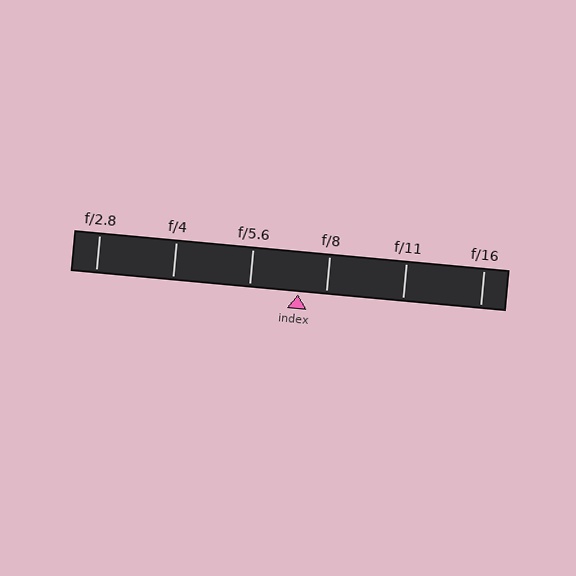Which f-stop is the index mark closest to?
The index mark is closest to f/8.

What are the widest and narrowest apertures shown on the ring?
The widest aperture shown is f/2.8 and the narrowest is f/16.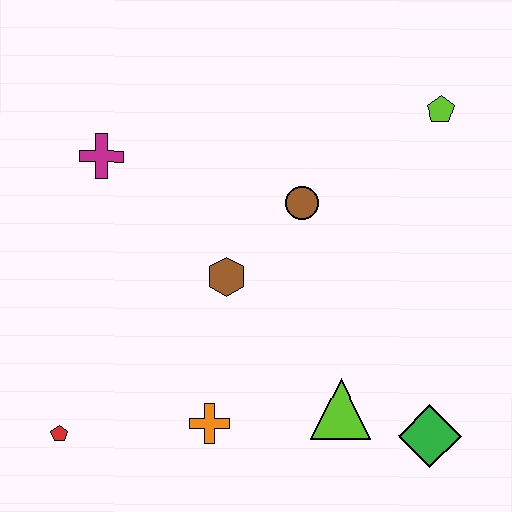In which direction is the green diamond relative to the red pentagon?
The green diamond is to the right of the red pentagon.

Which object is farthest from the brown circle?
The red pentagon is farthest from the brown circle.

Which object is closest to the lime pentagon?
The brown circle is closest to the lime pentagon.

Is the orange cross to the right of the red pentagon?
Yes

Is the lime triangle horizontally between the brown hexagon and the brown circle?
No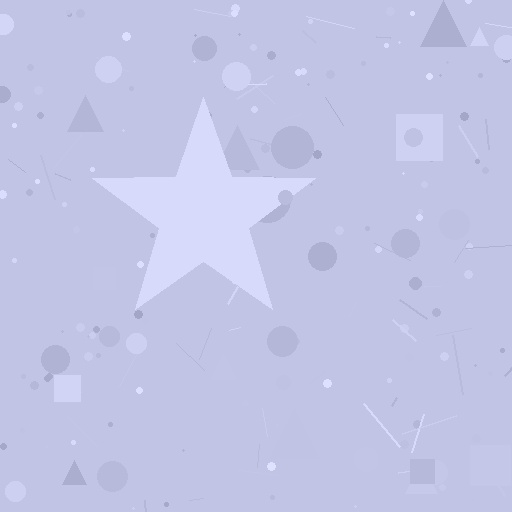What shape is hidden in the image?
A star is hidden in the image.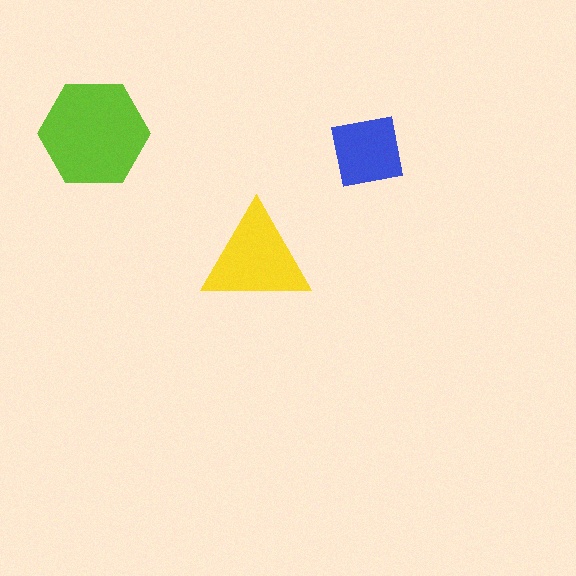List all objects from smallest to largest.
The blue square, the yellow triangle, the lime hexagon.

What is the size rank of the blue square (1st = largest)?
3rd.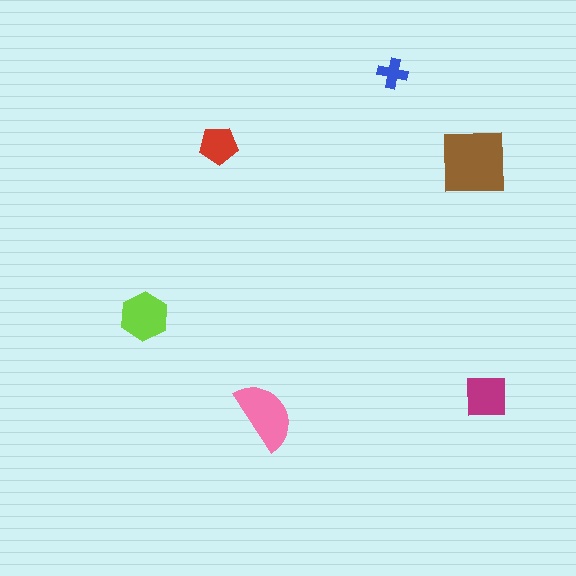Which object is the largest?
The brown square.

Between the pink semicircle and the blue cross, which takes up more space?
The pink semicircle.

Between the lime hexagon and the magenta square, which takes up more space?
The lime hexagon.